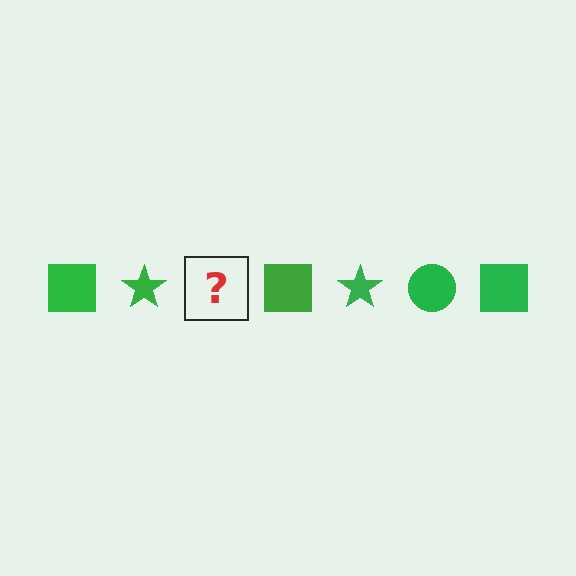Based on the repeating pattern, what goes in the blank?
The blank should be a green circle.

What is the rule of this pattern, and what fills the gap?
The rule is that the pattern cycles through square, star, circle shapes in green. The gap should be filled with a green circle.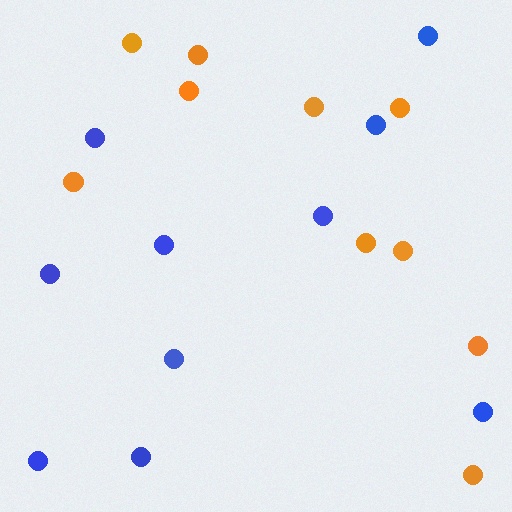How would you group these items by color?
There are 2 groups: one group of orange circles (10) and one group of blue circles (10).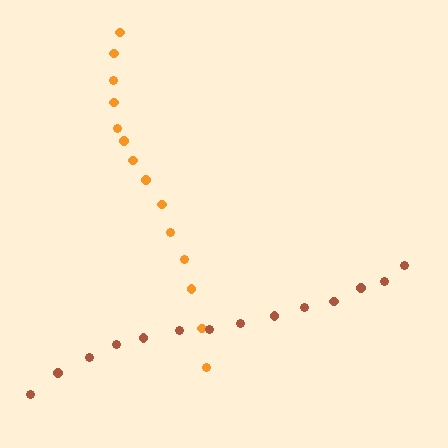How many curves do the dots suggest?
There are 2 distinct paths.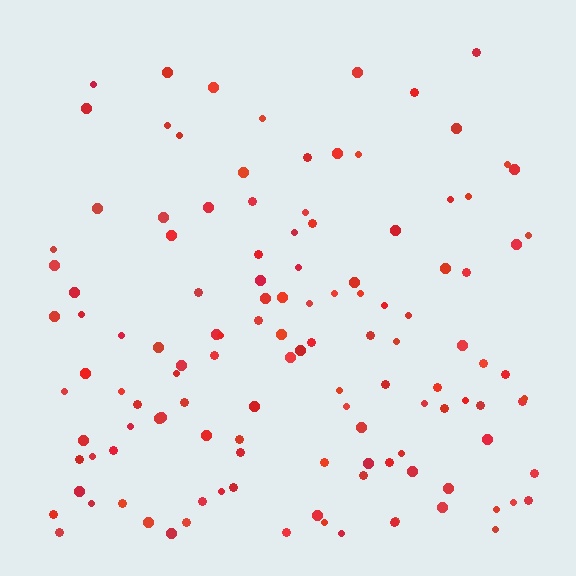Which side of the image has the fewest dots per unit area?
The top.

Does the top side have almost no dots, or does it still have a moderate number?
Still a moderate number, just noticeably fewer than the bottom.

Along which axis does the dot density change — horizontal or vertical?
Vertical.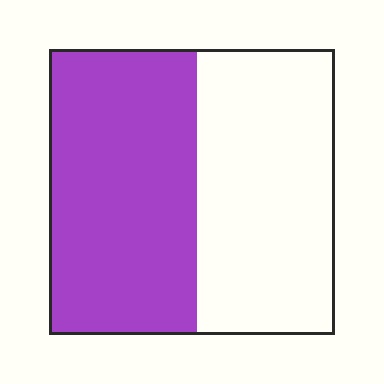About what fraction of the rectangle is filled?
About one half (1/2).